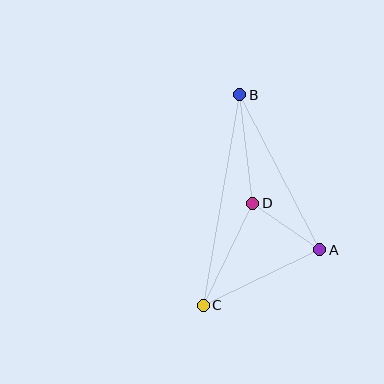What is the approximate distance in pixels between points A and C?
The distance between A and C is approximately 129 pixels.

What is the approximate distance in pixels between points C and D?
The distance between C and D is approximately 113 pixels.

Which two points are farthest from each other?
Points B and C are farthest from each other.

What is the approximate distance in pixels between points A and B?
The distance between A and B is approximately 174 pixels.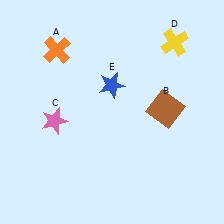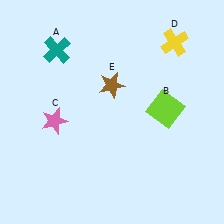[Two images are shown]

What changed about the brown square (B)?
In Image 1, B is brown. In Image 2, it changed to lime.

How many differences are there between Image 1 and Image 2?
There are 3 differences between the two images.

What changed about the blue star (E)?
In Image 1, E is blue. In Image 2, it changed to brown.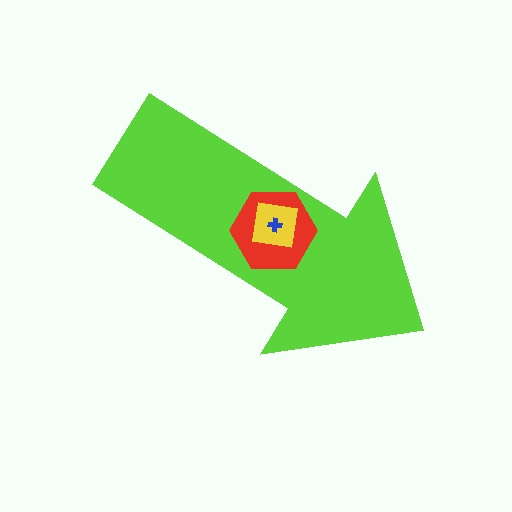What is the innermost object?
The blue cross.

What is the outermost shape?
The lime arrow.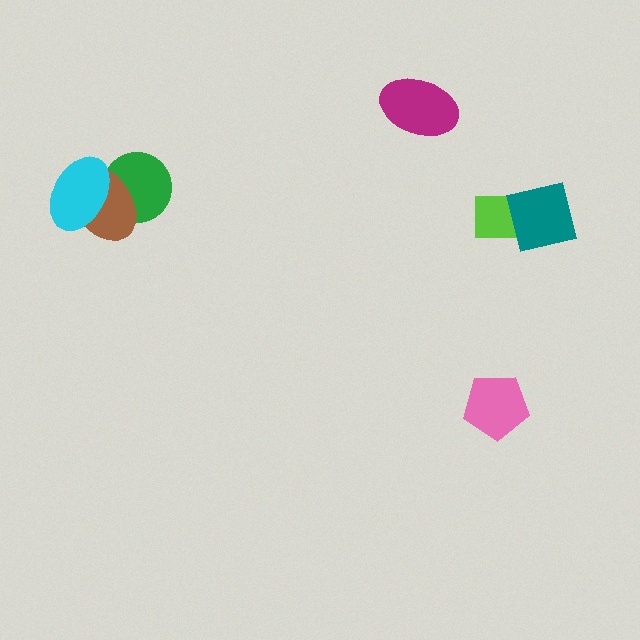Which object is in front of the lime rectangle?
The teal square is in front of the lime rectangle.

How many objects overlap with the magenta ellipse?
0 objects overlap with the magenta ellipse.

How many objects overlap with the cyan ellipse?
2 objects overlap with the cyan ellipse.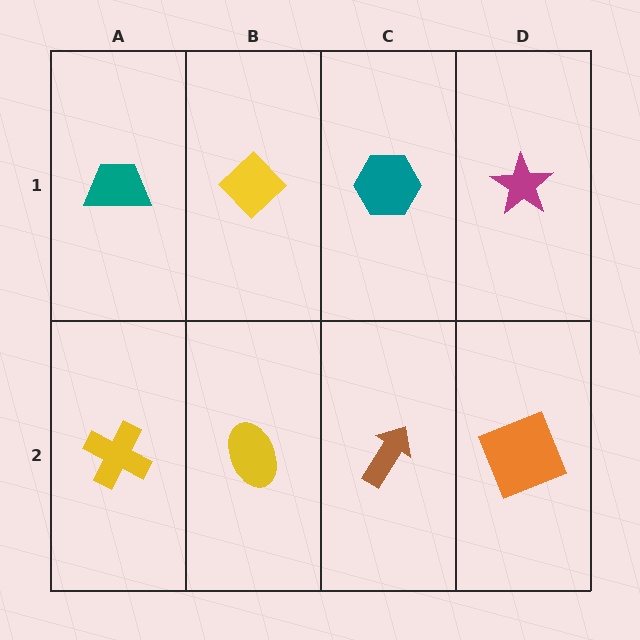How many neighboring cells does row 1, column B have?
3.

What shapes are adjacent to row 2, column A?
A teal trapezoid (row 1, column A), a yellow ellipse (row 2, column B).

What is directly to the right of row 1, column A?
A yellow diamond.